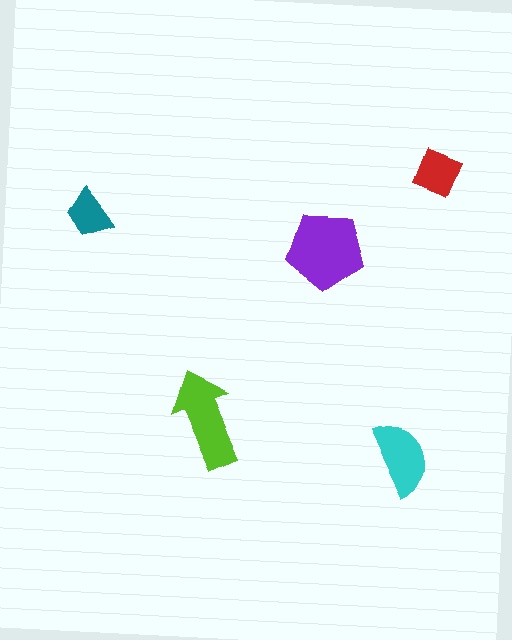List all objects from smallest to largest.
The teal trapezoid, the red diamond, the cyan semicircle, the lime arrow, the purple pentagon.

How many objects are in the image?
There are 5 objects in the image.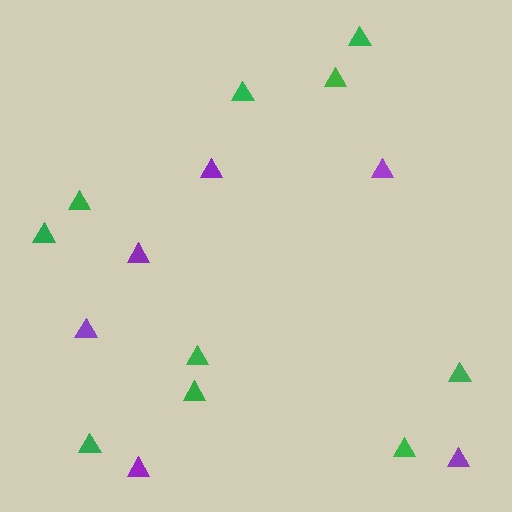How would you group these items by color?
There are 2 groups: one group of green triangles (10) and one group of purple triangles (6).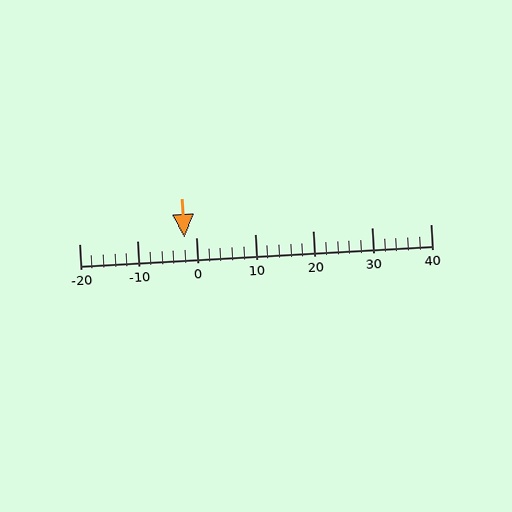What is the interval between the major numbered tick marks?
The major tick marks are spaced 10 units apart.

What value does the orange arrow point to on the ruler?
The orange arrow points to approximately -2.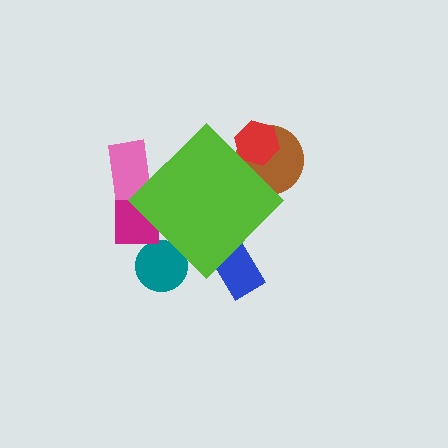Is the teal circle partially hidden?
Yes, the teal circle is partially hidden behind the lime diamond.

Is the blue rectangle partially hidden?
Yes, the blue rectangle is partially hidden behind the lime diamond.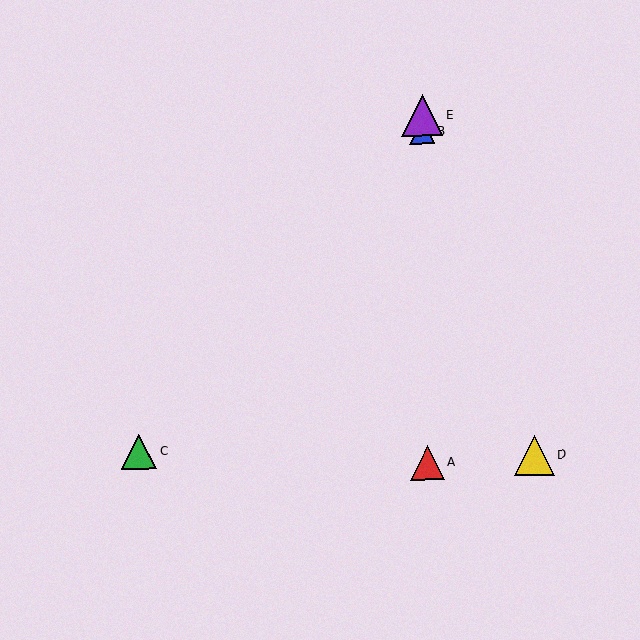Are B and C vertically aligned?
No, B is at x≈422 and C is at x≈139.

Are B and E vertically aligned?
Yes, both are at x≈422.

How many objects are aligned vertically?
3 objects (A, B, E) are aligned vertically.